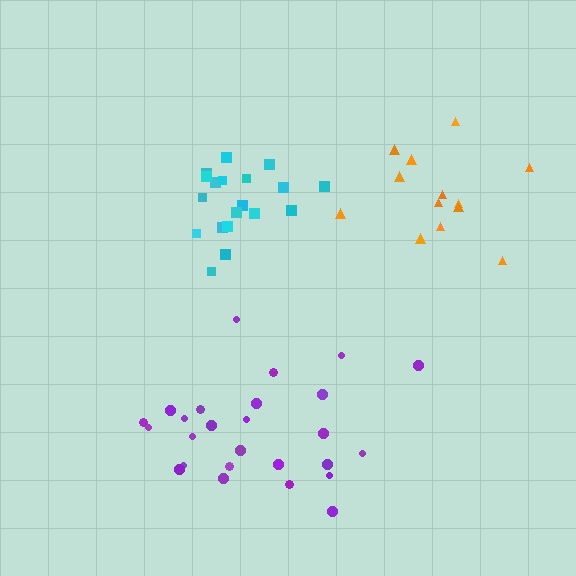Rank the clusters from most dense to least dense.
cyan, purple, orange.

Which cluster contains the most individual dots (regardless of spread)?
Purple (26).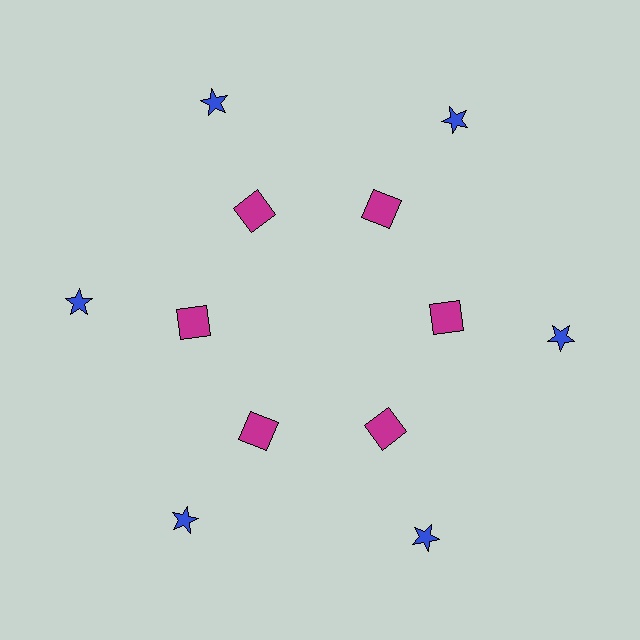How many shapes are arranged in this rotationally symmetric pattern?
There are 12 shapes, arranged in 6 groups of 2.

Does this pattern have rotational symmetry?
Yes, this pattern has 6-fold rotational symmetry. It looks the same after rotating 60 degrees around the center.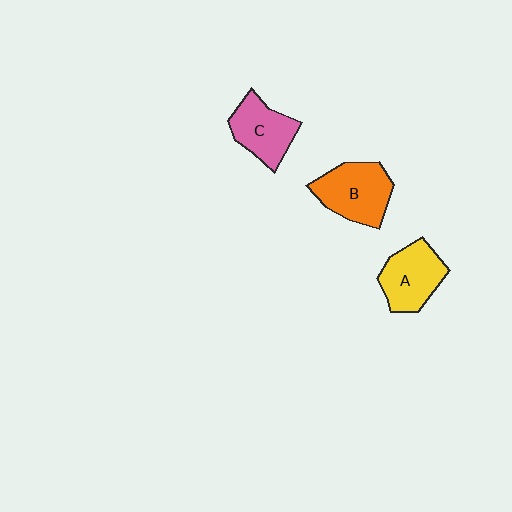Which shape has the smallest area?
Shape C (pink).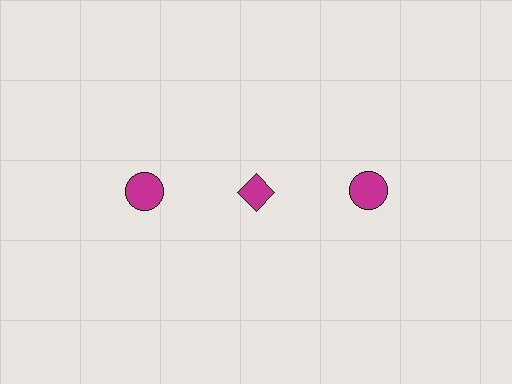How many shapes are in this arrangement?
There are 3 shapes arranged in a grid pattern.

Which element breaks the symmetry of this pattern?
The magenta diamond in the top row, second from left column breaks the symmetry. All other shapes are magenta circles.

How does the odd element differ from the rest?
It has a different shape: diamond instead of circle.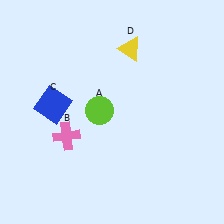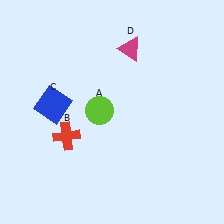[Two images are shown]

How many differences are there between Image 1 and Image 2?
There are 2 differences between the two images.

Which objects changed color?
B changed from pink to red. D changed from yellow to magenta.